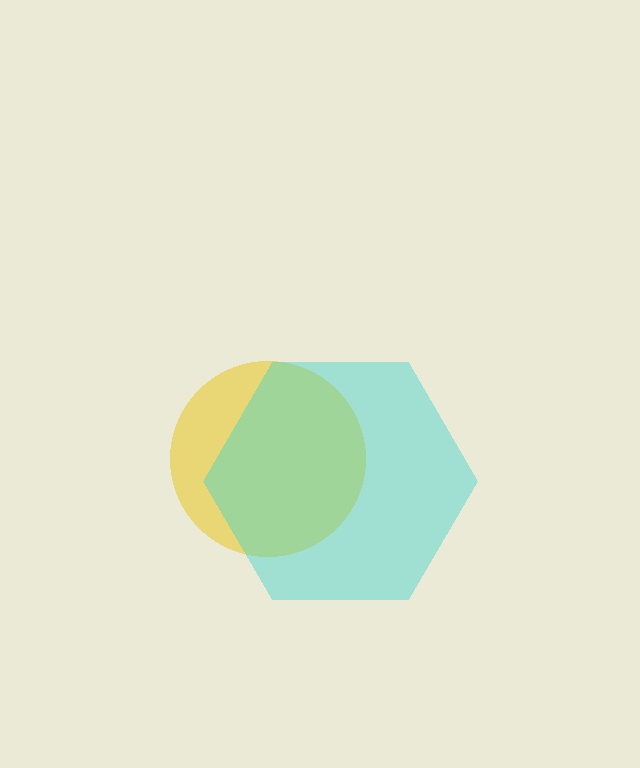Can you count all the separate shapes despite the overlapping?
Yes, there are 2 separate shapes.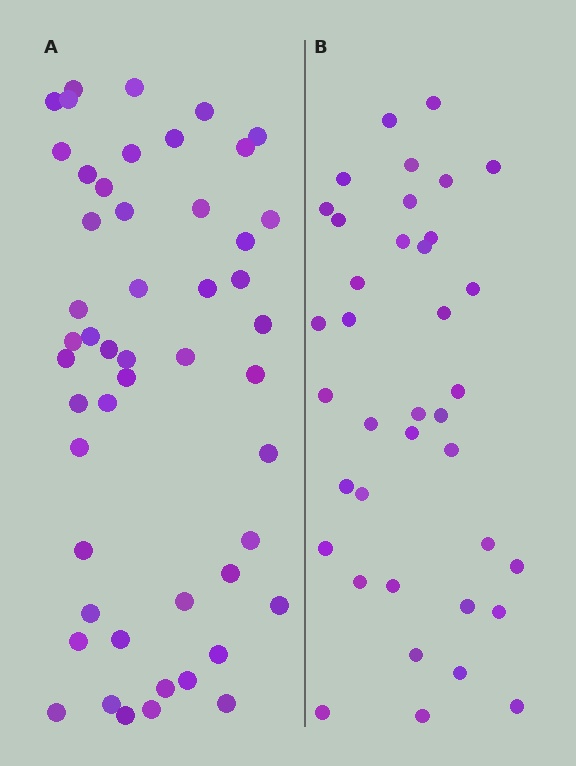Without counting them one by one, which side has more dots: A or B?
Region A (the left region) has more dots.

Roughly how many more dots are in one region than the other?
Region A has roughly 12 or so more dots than region B.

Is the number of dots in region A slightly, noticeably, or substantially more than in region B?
Region A has noticeably more, but not dramatically so. The ratio is roughly 1.3 to 1.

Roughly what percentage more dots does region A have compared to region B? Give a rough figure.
About 30% more.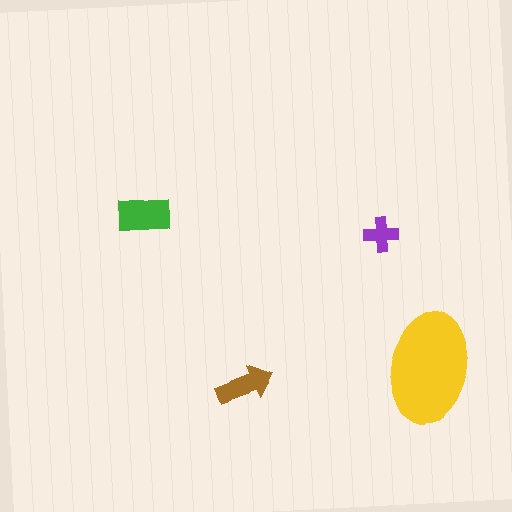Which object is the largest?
The yellow ellipse.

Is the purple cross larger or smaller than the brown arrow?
Smaller.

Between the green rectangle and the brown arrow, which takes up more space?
The green rectangle.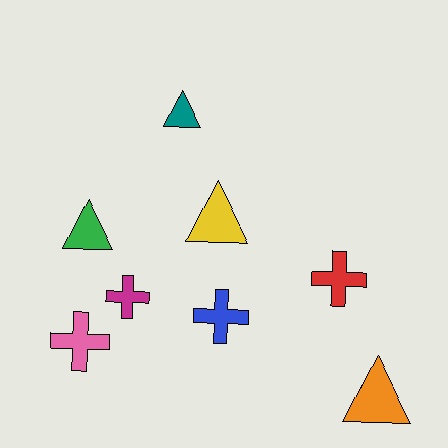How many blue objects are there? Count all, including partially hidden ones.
There is 1 blue object.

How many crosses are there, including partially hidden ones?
There are 4 crosses.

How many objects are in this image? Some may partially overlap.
There are 8 objects.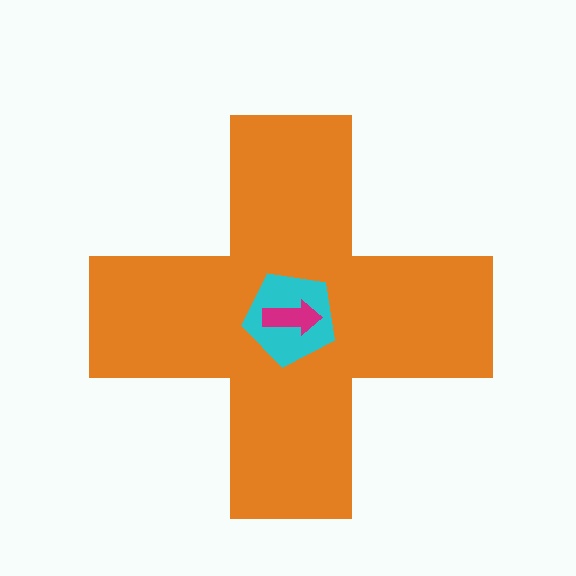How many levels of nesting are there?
3.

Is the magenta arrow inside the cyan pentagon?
Yes.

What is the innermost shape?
The magenta arrow.